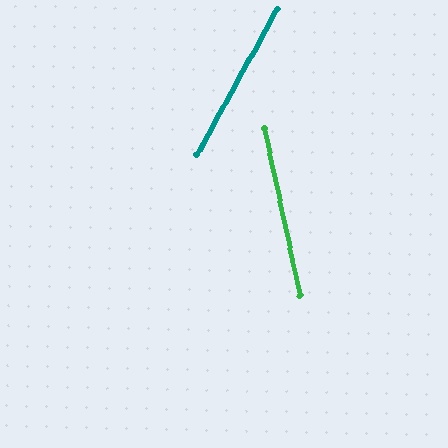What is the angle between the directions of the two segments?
Approximately 41 degrees.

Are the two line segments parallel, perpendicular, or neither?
Neither parallel nor perpendicular — they differ by about 41°.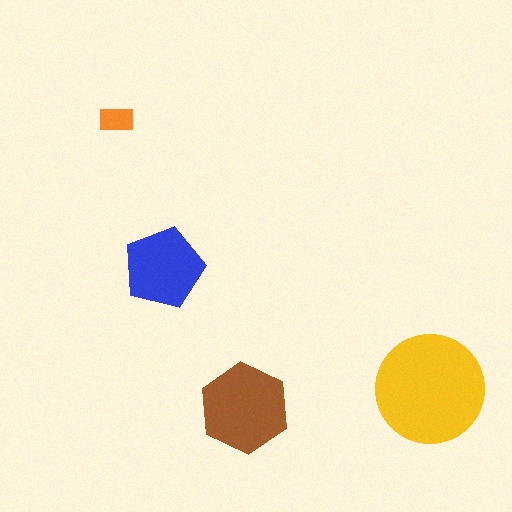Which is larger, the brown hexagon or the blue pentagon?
The brown hexagon.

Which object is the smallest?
The orange rectangle.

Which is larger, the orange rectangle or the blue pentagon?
The blue pentagon.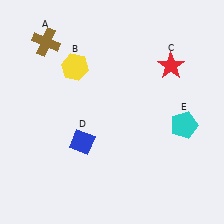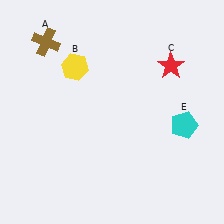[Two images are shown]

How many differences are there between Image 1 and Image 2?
There is 1 difference between the two images.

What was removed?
The blue diamond (D) was removed in Image 2.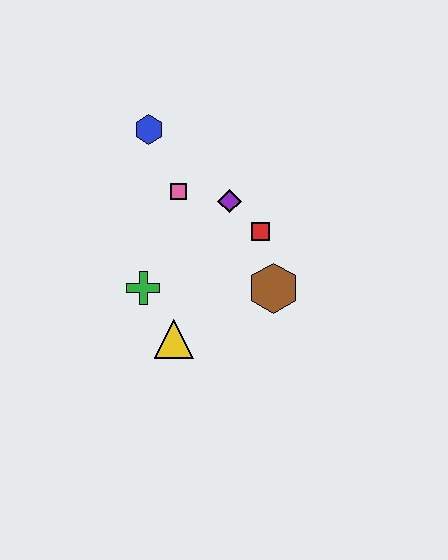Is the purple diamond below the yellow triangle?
No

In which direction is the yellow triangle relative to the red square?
The yellow triangle is below the red square.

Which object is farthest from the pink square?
The yellow triangle is farthest from the pink square.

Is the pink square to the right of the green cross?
Yes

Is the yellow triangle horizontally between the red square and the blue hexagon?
Yes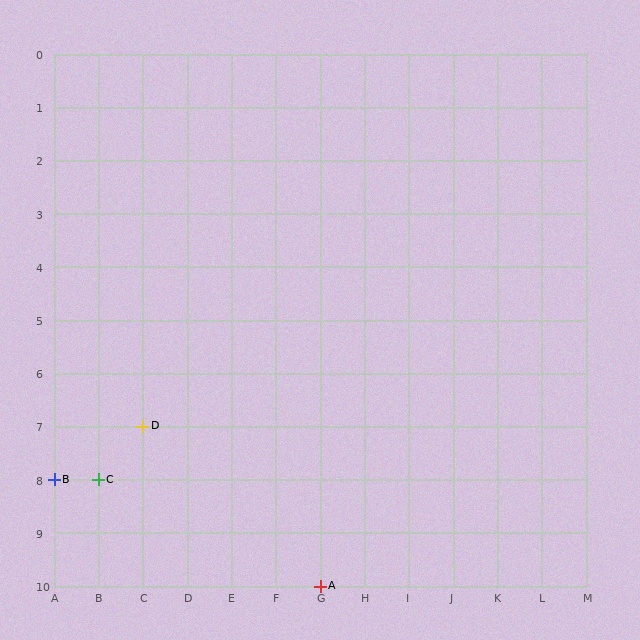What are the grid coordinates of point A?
Point A is at grid coordinates (G, 10).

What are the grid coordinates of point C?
Point C is at grid coordinates (B, 8).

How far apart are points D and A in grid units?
Points D and A are 4 columns and 3 rows apart (about 5.0 grid units diagonally).